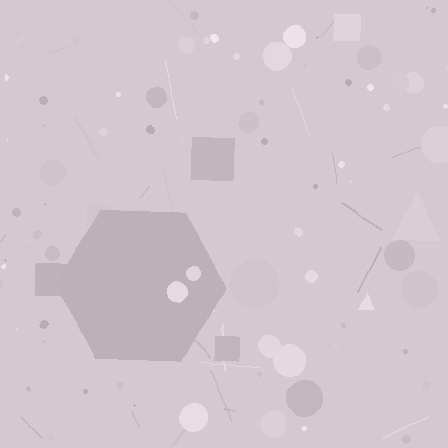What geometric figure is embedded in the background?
A hexagon is embedded in the background.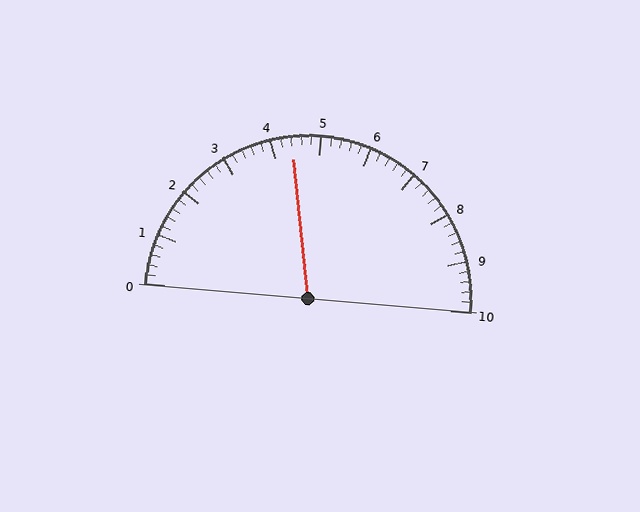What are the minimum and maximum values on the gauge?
The gauge ranges from 0 to 10.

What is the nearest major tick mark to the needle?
The nearest major tick mark is 4.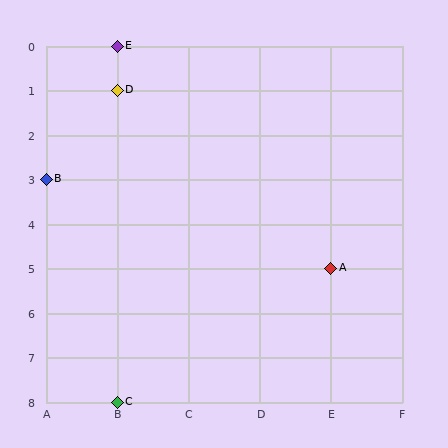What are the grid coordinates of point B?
Point B is at grid coordinates (A, 3).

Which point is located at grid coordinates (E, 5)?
Point A is at (E, 5).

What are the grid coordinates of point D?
Point D is at grid coordinates (B, 1).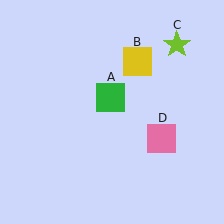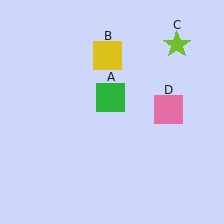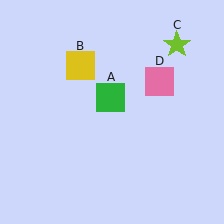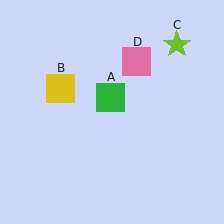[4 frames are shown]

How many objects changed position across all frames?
2 objects changed position: yellow square (object B), pink square (object D).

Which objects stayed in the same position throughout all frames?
Green square (object A) and lime star (object C) remained stationary.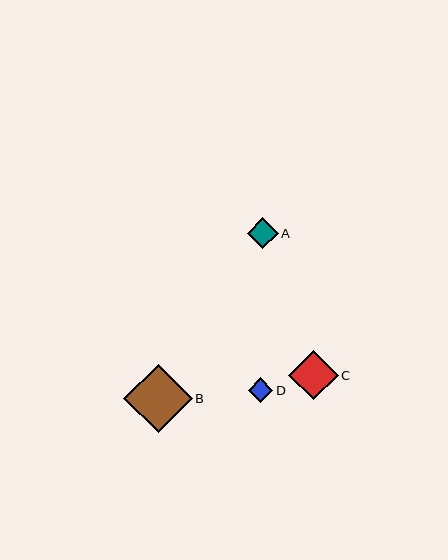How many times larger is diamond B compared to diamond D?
Diamond B is approximately 2.8 times the size of diamond D.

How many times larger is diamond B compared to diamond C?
Diamond B is approximately 1.4 times the size of diamond C.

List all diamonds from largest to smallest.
From largest to smallest: B, C, A, D.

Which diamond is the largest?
Diamond B is the largest with a size of approximately 69 pixels.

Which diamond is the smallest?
Diamond D is the smallest with a size of approximately 25 pixels.